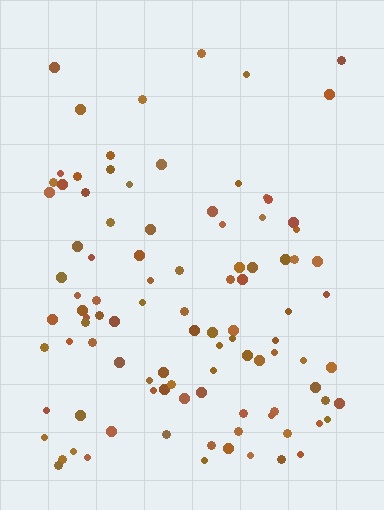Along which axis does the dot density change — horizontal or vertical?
Vertical.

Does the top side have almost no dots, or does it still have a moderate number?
Still a moderate number, just noticeably fewer than the bottom.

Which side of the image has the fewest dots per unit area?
The top.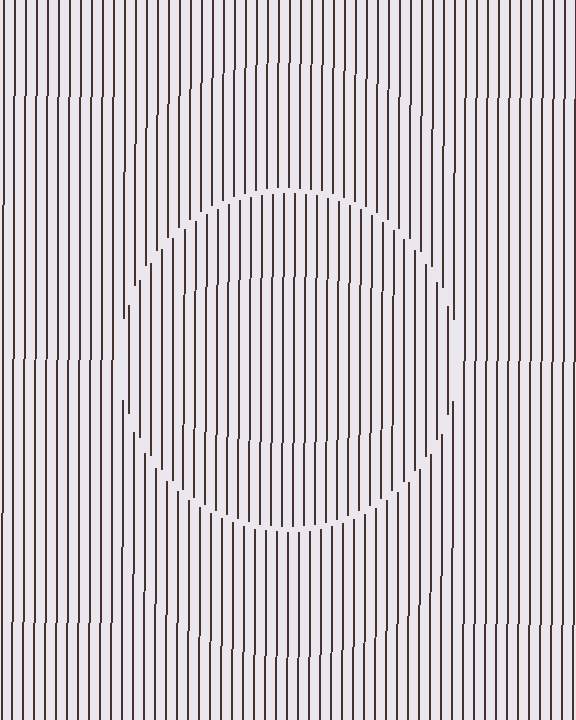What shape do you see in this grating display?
An illusory circle. The interior of the shape contains the same grating, shifted by half a period — the contour is defined by the phase discontinuity where line-ends from the inner and outer gratings abut.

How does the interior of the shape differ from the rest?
The interior of the shape contains the same grating, shifted by half a period — the contour is defined by the phase discontinuity where line-ends from the inner and outer gratings abut.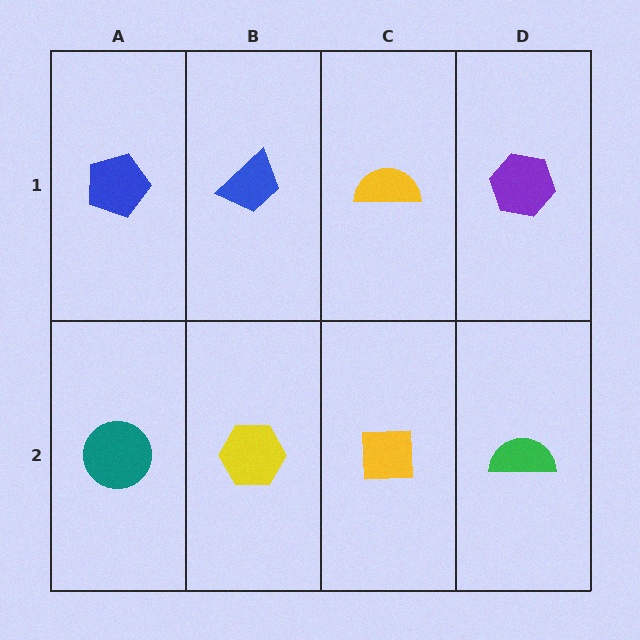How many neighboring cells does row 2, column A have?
2.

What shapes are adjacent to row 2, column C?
A yellow semicircle (row 1, column C), a yellow hexagon (row 2, column B), a green semicircle (row 2, column D).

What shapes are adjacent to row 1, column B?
A yellow hexagon (row 2, column B), a blue pentagon (row 1, column A), a yellow semicircle (row 1, column C).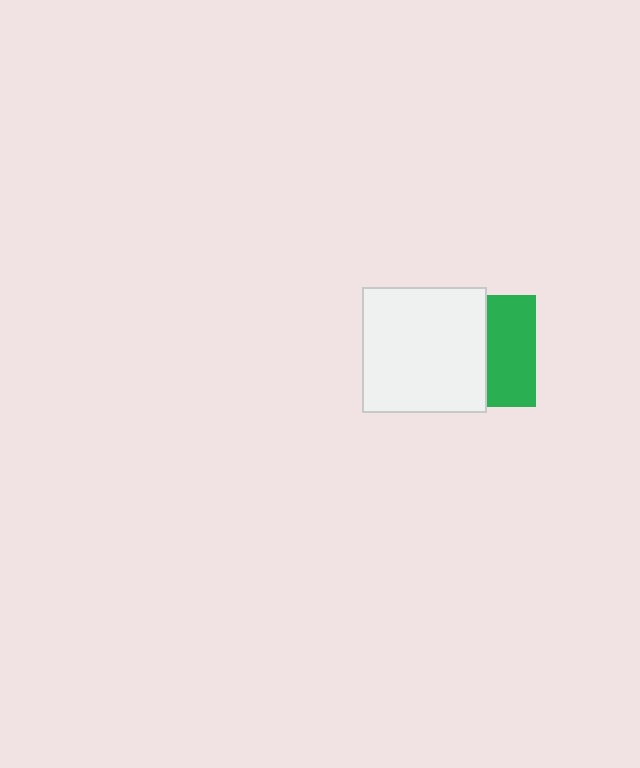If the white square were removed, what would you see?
You would see the complete green square.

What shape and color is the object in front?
The object in front is a white square.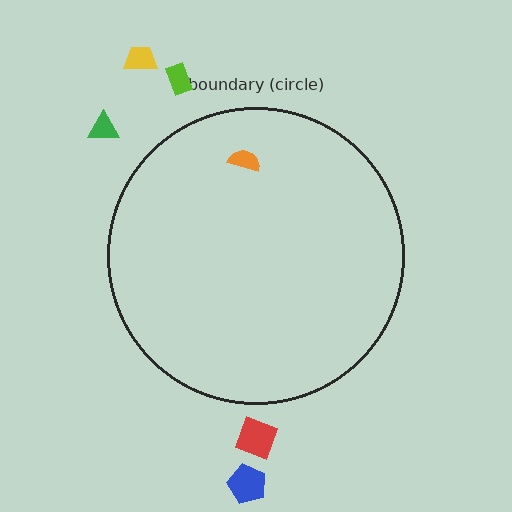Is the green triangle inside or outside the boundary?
Outside.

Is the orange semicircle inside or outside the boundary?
Inside.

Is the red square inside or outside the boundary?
Outside.